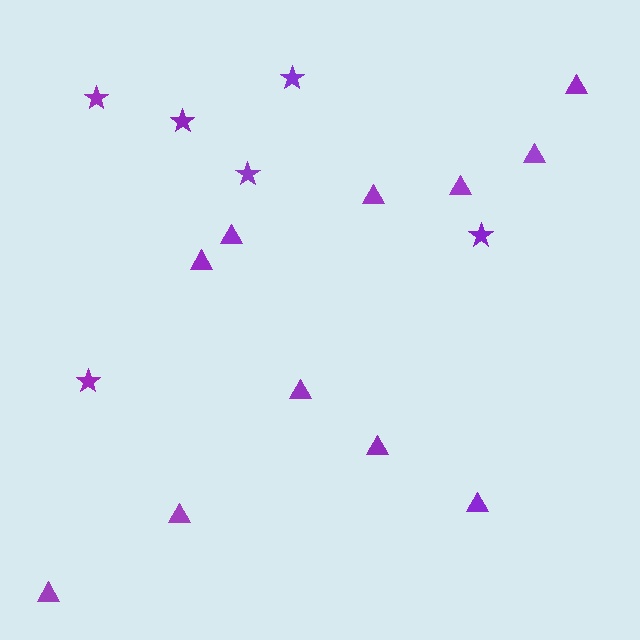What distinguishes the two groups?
There are 2 groups: one group of triangles (11) and one group of stars (6).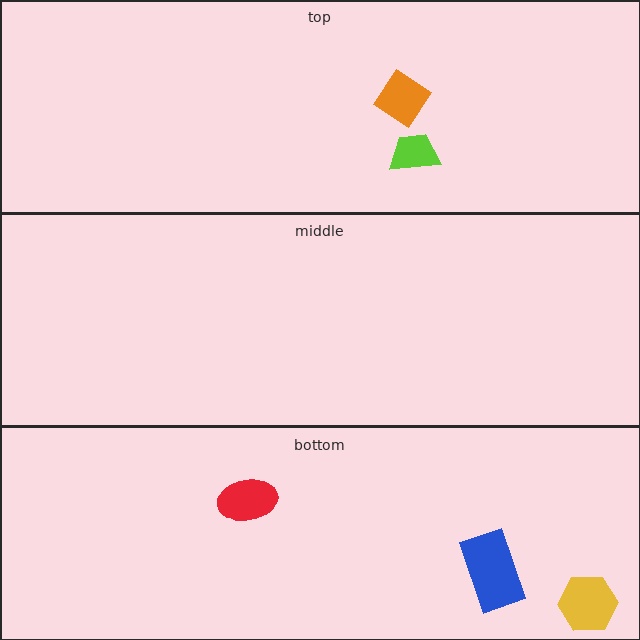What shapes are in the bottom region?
The yellow hexagon, the blue rectangle, the red ellipse.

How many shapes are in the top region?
2.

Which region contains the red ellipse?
The bottom region.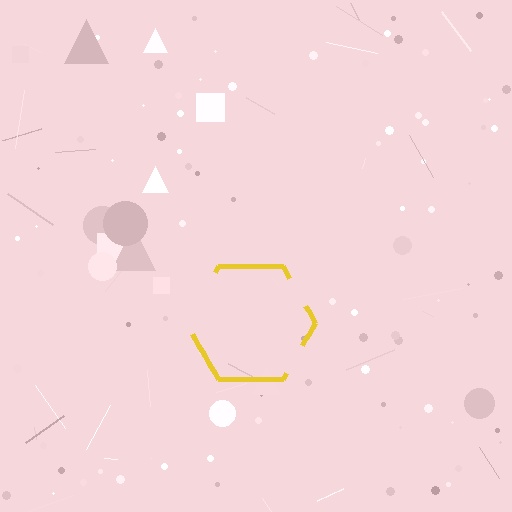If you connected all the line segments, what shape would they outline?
They would outline a hexagon.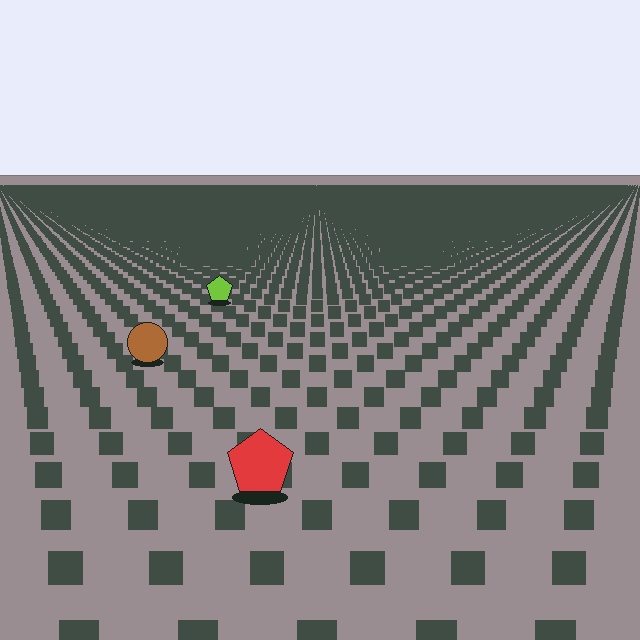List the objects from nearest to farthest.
From nearest to farthest: the red pentagon, the brown circle, the lime pentagon.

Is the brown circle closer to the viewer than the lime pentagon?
Yes. The brown circle is closer — you can tell from the texture gradient: the ground texture is coarser near it.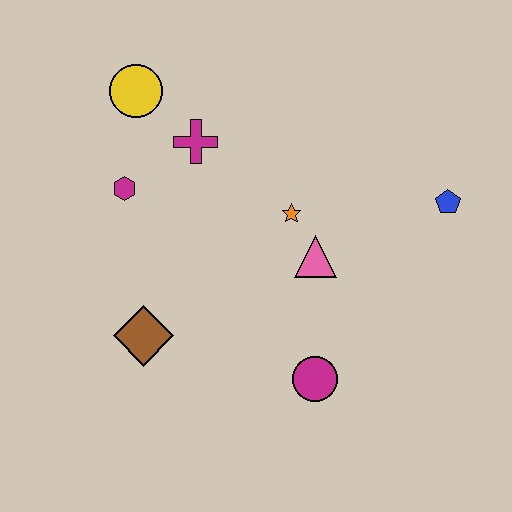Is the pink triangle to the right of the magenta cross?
Yes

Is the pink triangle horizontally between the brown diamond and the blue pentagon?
Yes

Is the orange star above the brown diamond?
Yes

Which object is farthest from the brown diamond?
The blue pentagon is farthest from the brown diamond.